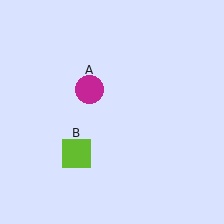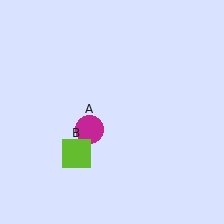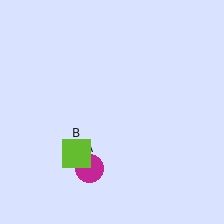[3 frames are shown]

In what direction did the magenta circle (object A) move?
The magenta circle (object A) moved down.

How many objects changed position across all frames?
1 object changed position: magenta circle (object A).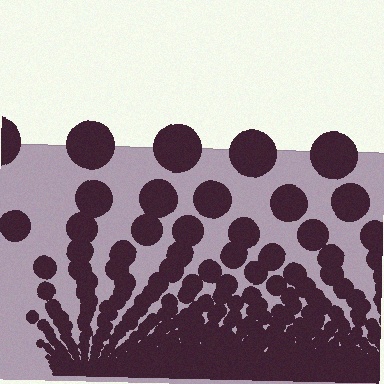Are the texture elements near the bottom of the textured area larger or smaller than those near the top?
Smaller. The gradient is inverted — elements near the bottom are smaller and denser.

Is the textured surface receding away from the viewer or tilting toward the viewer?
The surface appears to tilt toward the viewer. Texture elements get larger and sparser toward the top.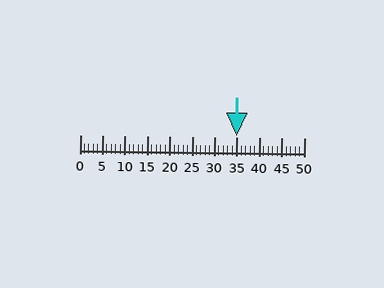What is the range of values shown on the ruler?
The ruler shows values from 0 to 50.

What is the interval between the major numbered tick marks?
The major tick marks are spaced 5 units apart.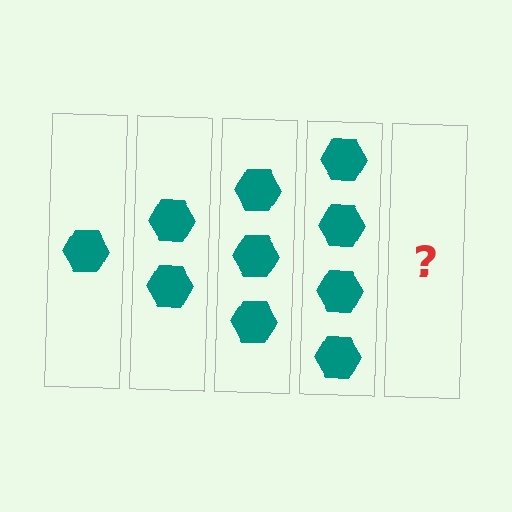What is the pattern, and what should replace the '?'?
The pattern is that each step adds one more hexagon. The '?' should be 5 hexagons.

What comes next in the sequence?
The next element should be 5 hexagons.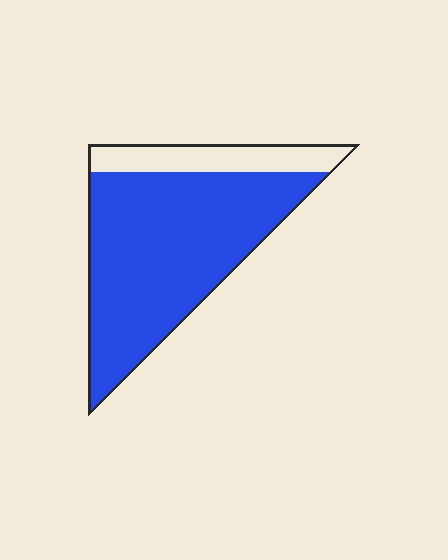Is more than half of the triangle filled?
Yes.